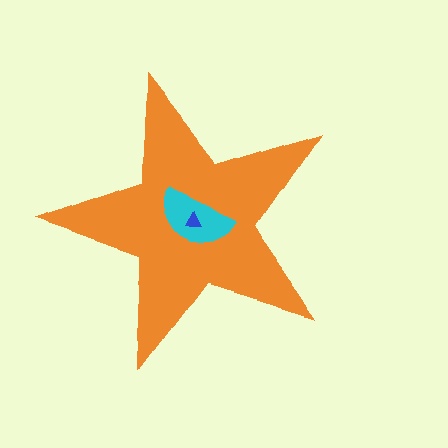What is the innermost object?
The blue triangle.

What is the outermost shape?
The orange star.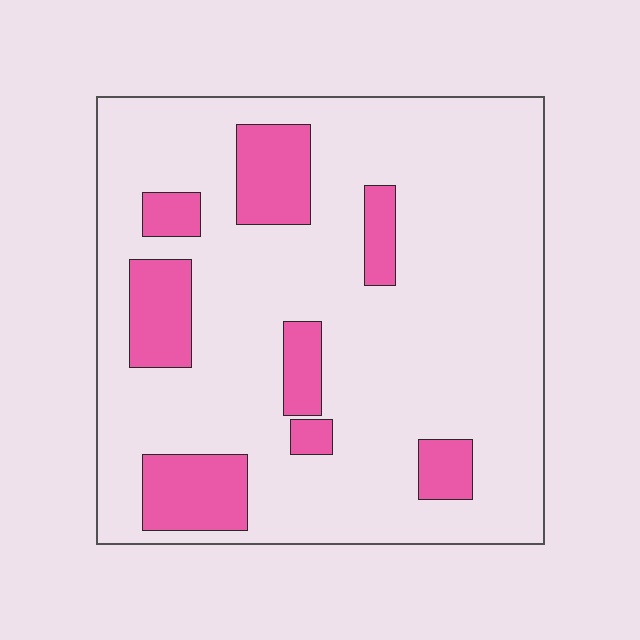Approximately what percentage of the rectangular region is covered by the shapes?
Approximately 20%.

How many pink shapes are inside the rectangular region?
8.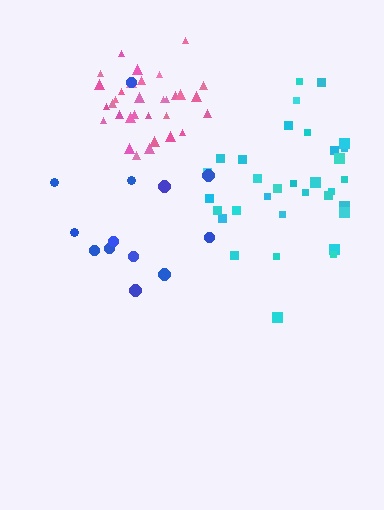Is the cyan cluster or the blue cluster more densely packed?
Cyan.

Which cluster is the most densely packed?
Pink.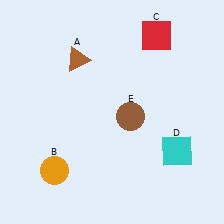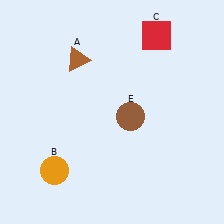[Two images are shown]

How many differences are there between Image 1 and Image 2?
There is 1 difference between the two images.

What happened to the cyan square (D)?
The cyan square (D) was removed in Image 2. It was in the bottom-right area of Image 1.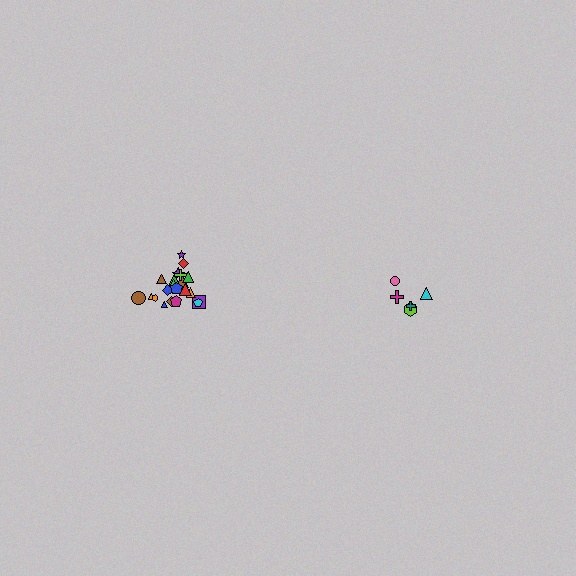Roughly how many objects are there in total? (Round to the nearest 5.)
Roughly 30 objects in total.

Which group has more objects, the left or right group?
The left group.